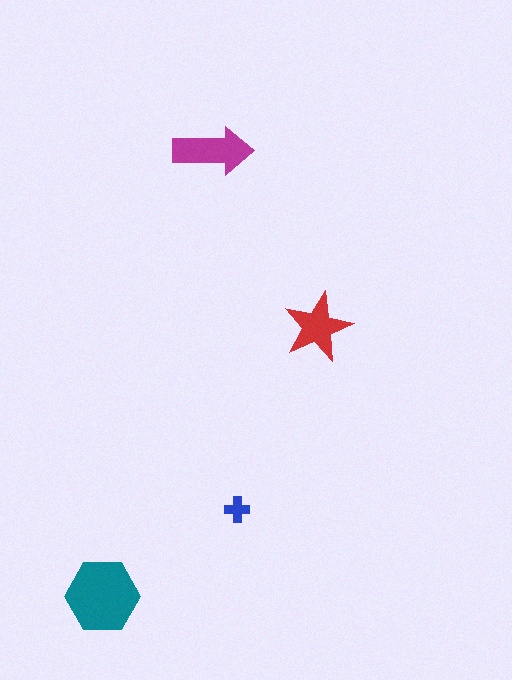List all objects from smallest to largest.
The blue cross, the red star, the magenta arrow, the teal hexagon.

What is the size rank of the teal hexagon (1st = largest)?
1st.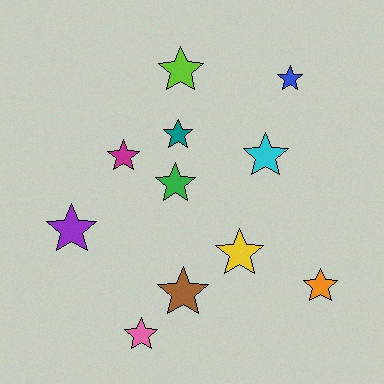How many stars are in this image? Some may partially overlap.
There are 11 stars.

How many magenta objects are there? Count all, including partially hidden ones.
There is 1 magenta object.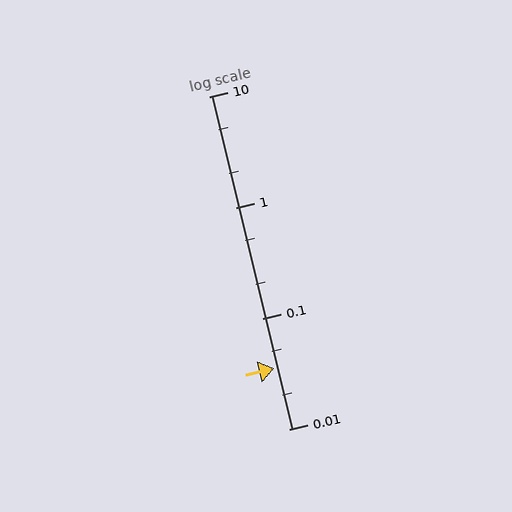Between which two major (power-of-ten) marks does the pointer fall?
The pointer is between 0.01 and 0.1.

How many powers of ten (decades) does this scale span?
The scale spans 3 decades, from 0.01 to 10.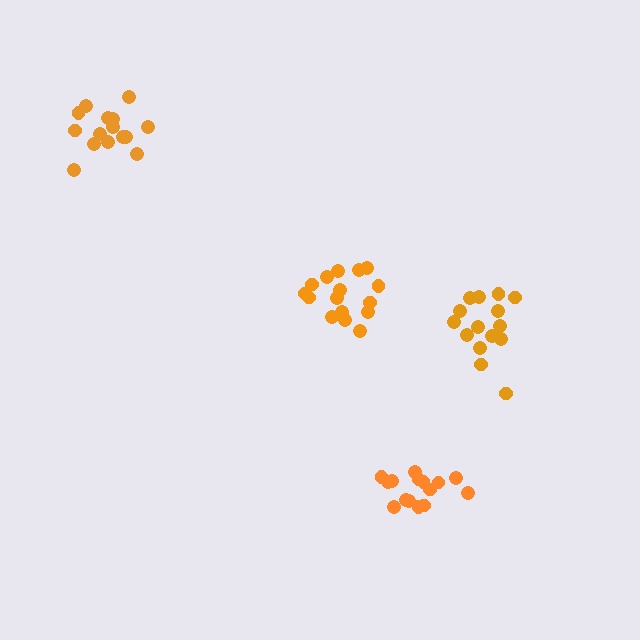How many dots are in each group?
Group 1: 15 dots, Group 2: 16 dots, Group 3: 16 dots, Group 4: 15 dots (62 total).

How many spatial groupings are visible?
There are 4 spatial groupings.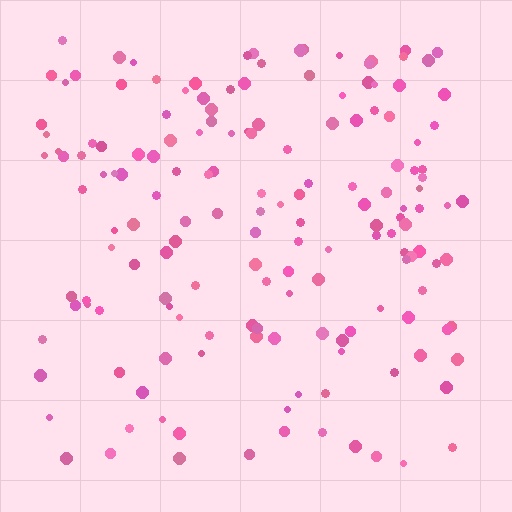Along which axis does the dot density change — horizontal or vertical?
Vertical.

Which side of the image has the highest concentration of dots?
The top.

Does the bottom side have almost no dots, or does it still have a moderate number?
Still a moderate number, just noticeably fewer than the top.